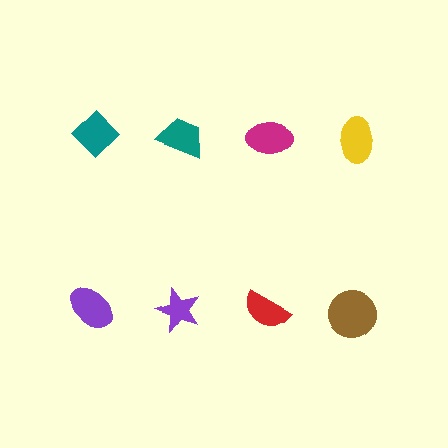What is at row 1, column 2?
A teal trapezoid.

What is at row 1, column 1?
A teal diamond.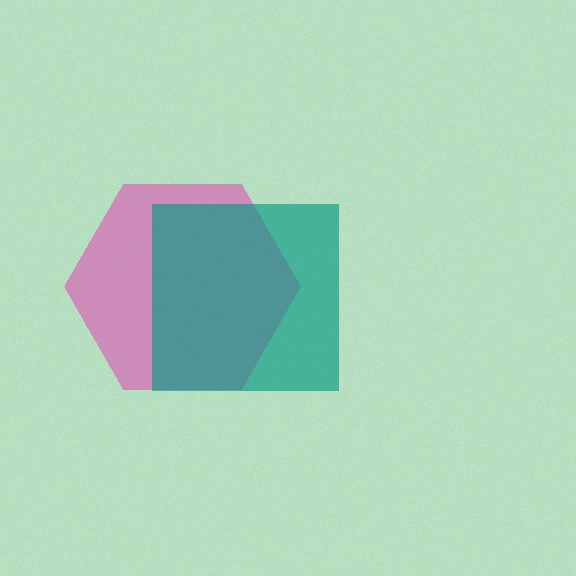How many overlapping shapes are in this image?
There are 2 overlapping shapes in the image.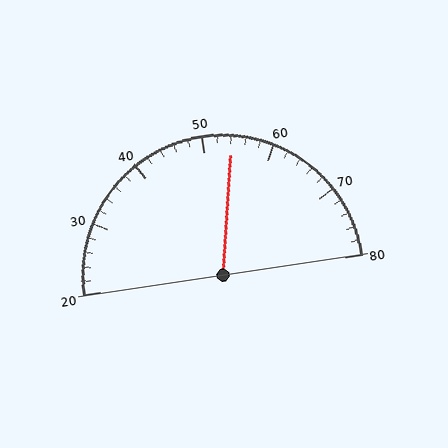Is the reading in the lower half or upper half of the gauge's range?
The reading is in the upper half of the range (20 to 80).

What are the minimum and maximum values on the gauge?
The gauge ranges from 20 to 80.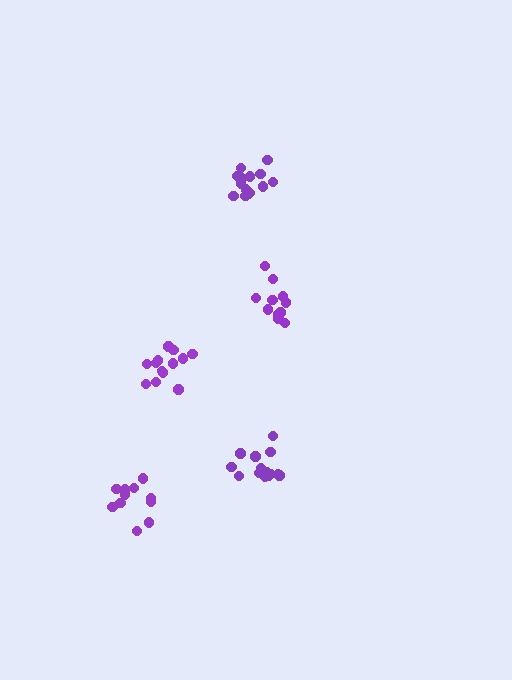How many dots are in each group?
Group 1: 13 dots, Group 2: 11 dots, Group 3: 11 dots, Group 4: 14 dots, Group 5: 14 dots (63 total).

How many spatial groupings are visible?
There are 5 spatial groupings.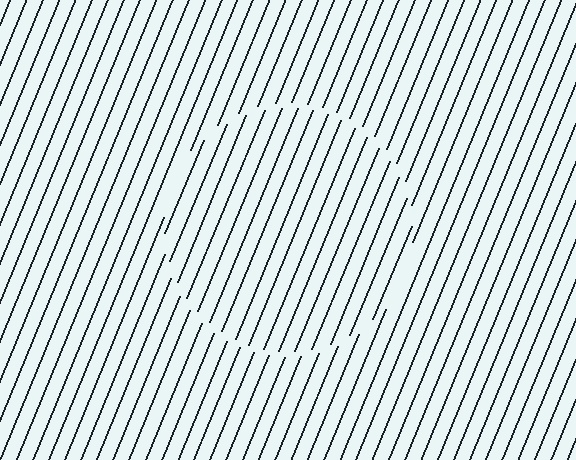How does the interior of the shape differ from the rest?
The interior of the shape contains the same grating, shifted by half a period — the contour is defined by the phase discontinuity where line-ends from the inner and outer gratings abut.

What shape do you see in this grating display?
An illusory circle. The interior of the shape contains the same grating, shifted by half a period — the contour is defined by the phase discontinuity where line-ends from the inner and outer gratings abut.